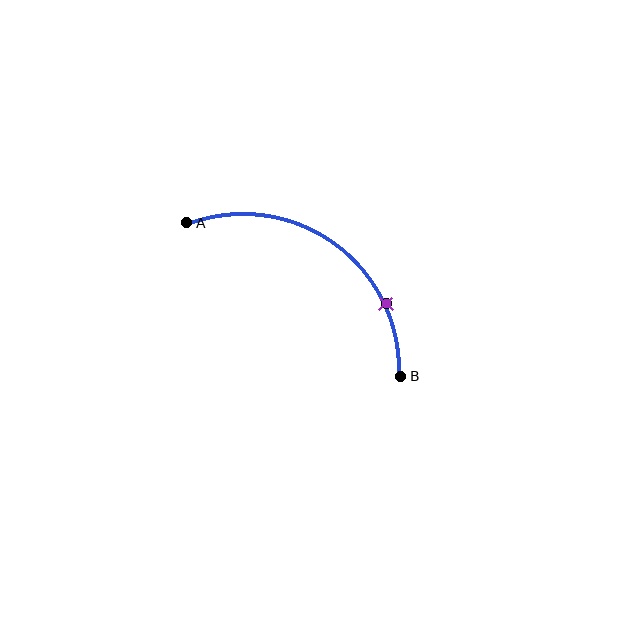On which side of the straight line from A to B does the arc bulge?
The arc bulges above and to the right of the straight line connecting A and B.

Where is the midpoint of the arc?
The arc midpoint is the point on the curve farthest from the straight line joining A and B. It sits above and to the right of that line.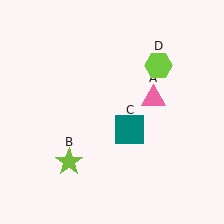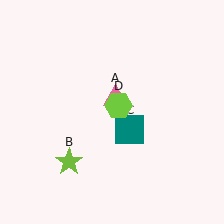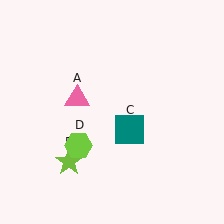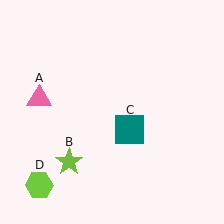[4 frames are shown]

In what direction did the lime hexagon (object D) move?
The lime hexagon (object D) moved down and to the left.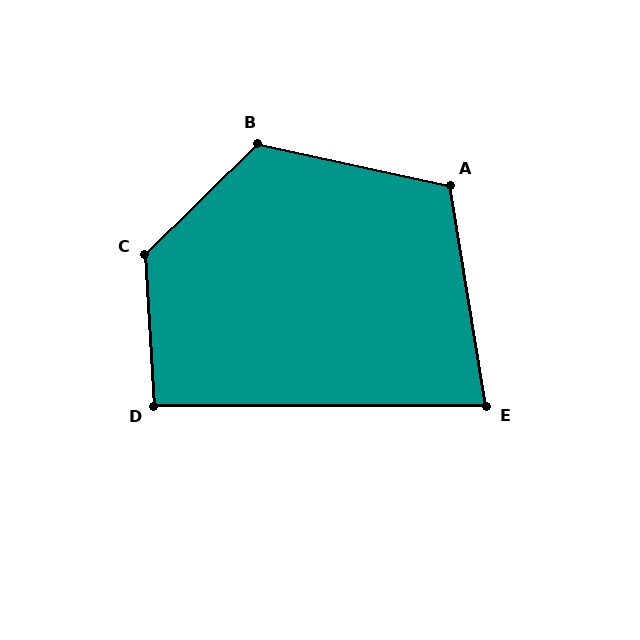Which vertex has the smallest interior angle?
E, at approximately 81 degrees.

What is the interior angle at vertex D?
Approximately 93 degrees (approximately right).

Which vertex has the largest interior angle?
C, at approximately 131 degrees.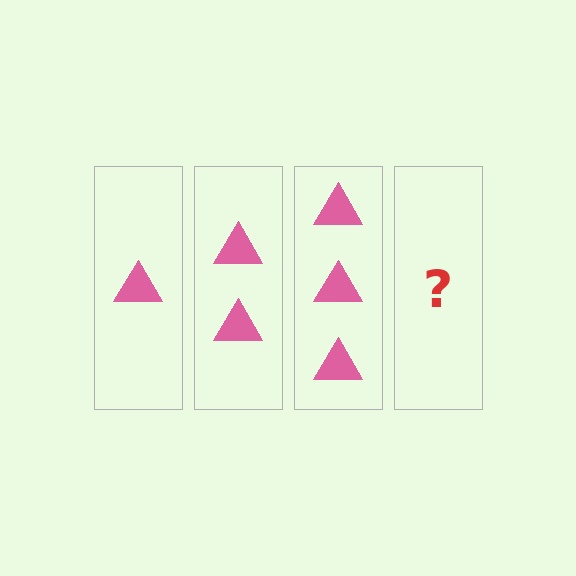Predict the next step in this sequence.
The next step is 4 triangles.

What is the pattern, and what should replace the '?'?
The pattern is that each step adds one more triangle. The '?' should be 4 triangles.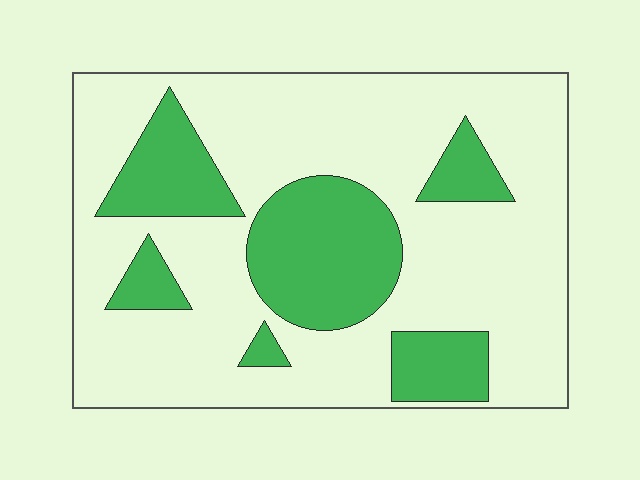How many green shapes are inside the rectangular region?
6.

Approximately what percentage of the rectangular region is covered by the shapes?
Approximately 25%.